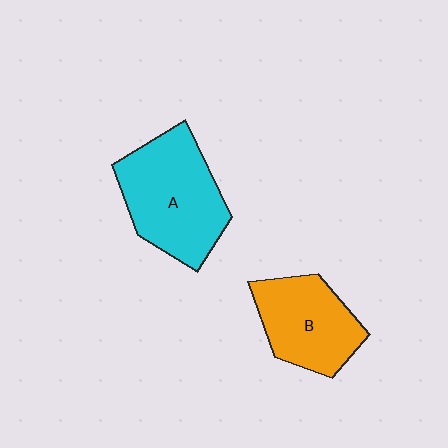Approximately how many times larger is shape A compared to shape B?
Approximately 1.3 times.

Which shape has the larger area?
Shape A (cyan).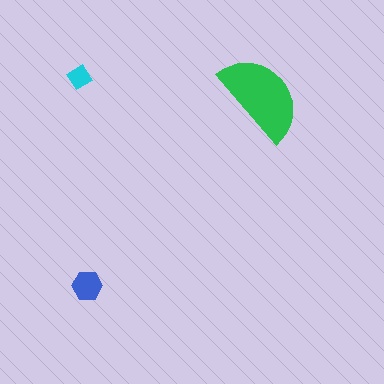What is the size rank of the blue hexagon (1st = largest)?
2nd.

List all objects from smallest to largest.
The cyan diamond, the blue hexagon, the green semicircle.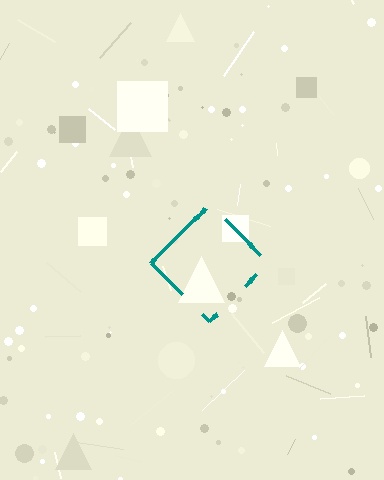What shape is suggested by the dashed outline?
The dashed outline suggests a diamond.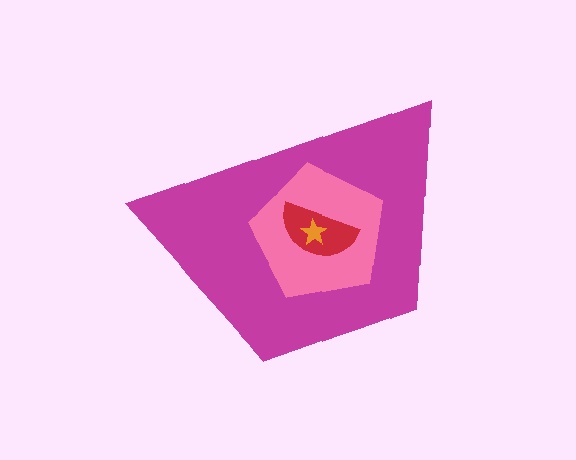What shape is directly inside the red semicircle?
The orange star.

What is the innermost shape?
The orange star.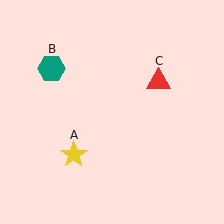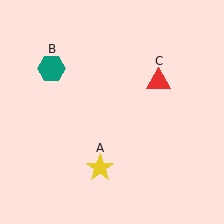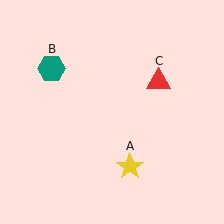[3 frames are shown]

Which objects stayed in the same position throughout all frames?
Teal hexagon (object B) and red triangle (object C) remained stationary.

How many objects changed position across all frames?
1 object changed position: yellow star (object A).